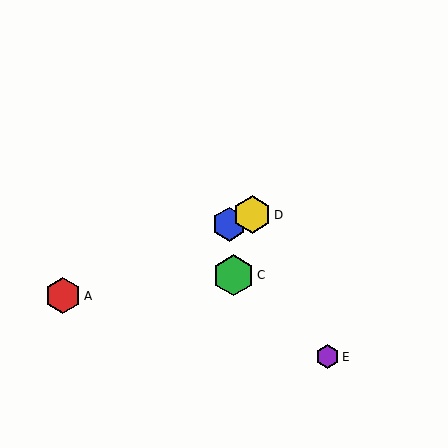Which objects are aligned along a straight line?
Objects A, B, D are aligned along a straight line.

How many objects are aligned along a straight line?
3 objects (A, B, D) are aligned along a straight line.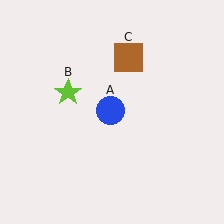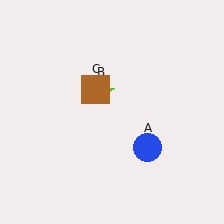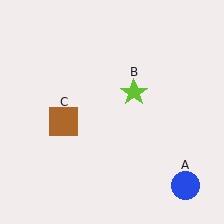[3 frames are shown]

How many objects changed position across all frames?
3 objects changed position: blue circle (object A), lime star (object B), brown square (object C).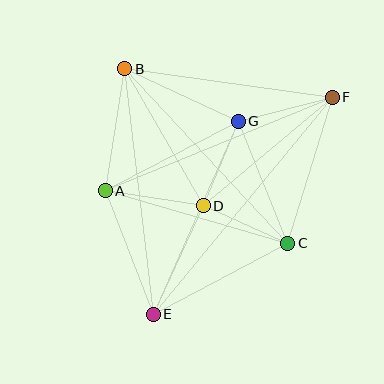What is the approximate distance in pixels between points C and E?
The distance between C and E is approximately 152 pixels.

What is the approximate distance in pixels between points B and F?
The distance between B and F is approximately 209 pixels.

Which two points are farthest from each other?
Points E and F are farthest from each other.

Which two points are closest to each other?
Points D and G are closest to each other.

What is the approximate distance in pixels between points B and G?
The distance between B and G is approximately 125 pixels.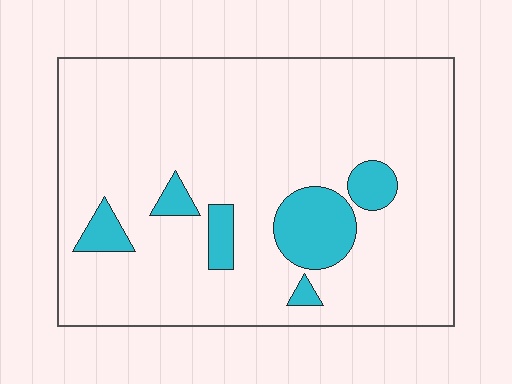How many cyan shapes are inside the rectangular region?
6.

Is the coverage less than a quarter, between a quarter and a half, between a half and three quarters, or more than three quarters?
Less than a quarter.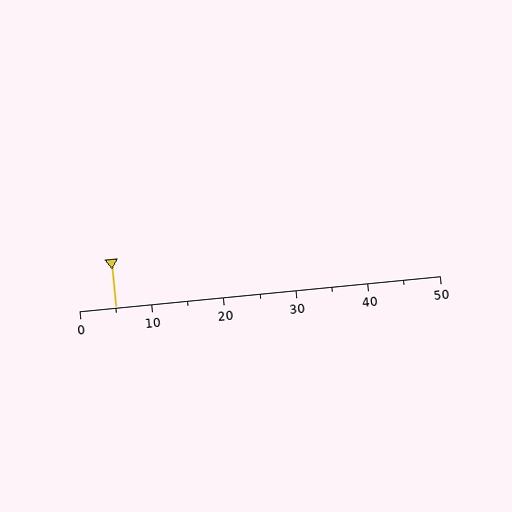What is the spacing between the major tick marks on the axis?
The major ticks are spaced 10 apart.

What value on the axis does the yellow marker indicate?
The marker indicates approximately 5.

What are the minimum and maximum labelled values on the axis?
The axis runs from 0 to 50.